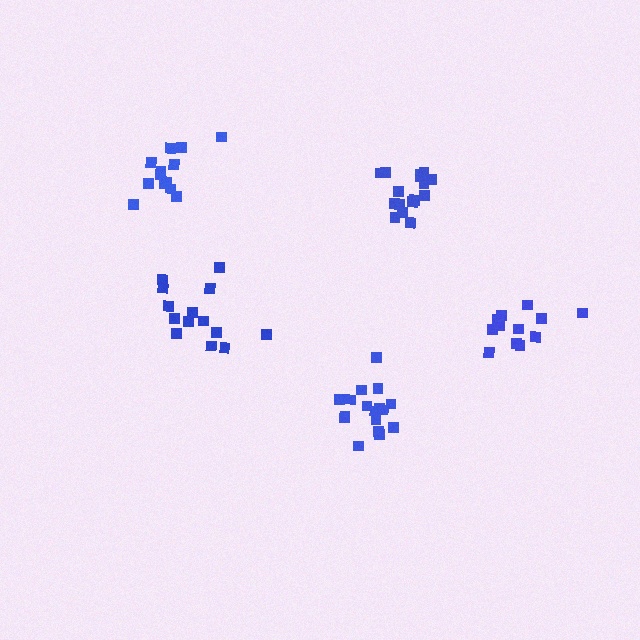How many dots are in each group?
Group 1: 14 dots, Group 2: 18 dots, Group 3: 13 dots, Group 4: 13 dots, Group 5: 16 dots (74 total).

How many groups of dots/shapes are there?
There are 5 groups.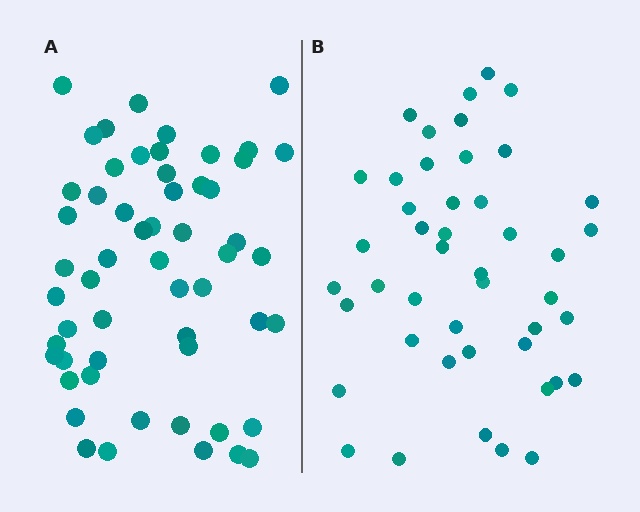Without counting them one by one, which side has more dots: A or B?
Region A (the left region) has more dots.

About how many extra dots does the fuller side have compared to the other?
Region A has roughly 12 or so more dots than region B.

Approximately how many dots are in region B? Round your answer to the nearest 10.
About 40 dots. (The exact count is 45, which rounds to 40.)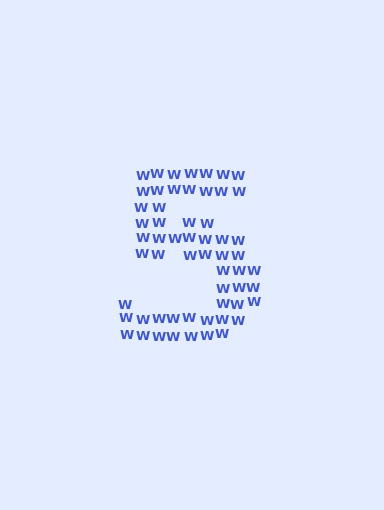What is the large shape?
The large shape is the digit 5.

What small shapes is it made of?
It is made of small letter W's.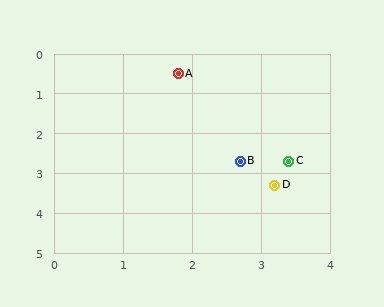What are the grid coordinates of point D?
Point D is at approximately (3.2, 3.3).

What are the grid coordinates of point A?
Point A is at approximately (1.8, 0.5).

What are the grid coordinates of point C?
Point C is at approximately (3.4, 2.7).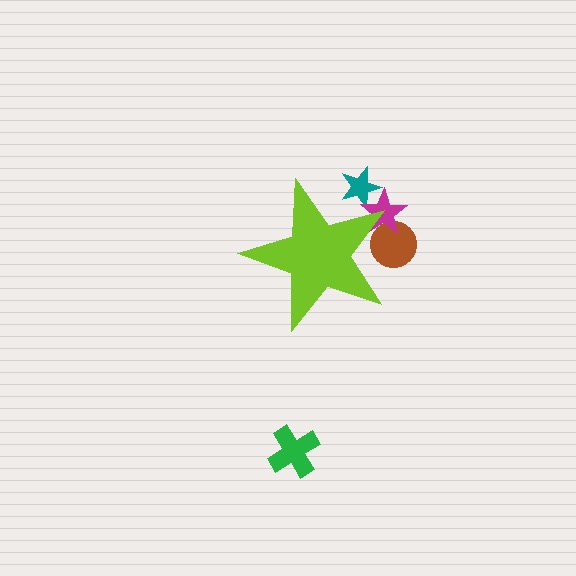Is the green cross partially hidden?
No, the green cross is fully visible.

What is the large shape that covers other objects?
A lime star.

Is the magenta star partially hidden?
Yes, the magenta star is partially hidden behind the lime star.